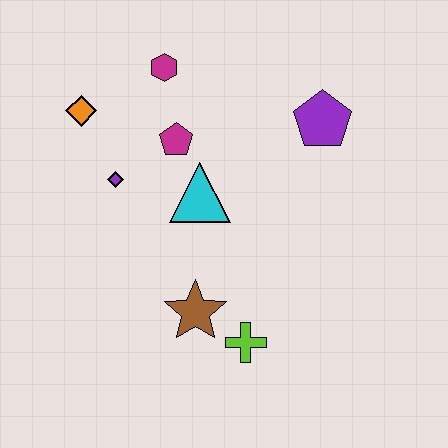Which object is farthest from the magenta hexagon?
The lime cross is farthest from the magenta hexagon.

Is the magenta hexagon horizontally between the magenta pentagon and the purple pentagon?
No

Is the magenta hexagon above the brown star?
Yes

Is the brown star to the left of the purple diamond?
No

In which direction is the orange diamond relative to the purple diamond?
The orange diamond is above the purple diamond.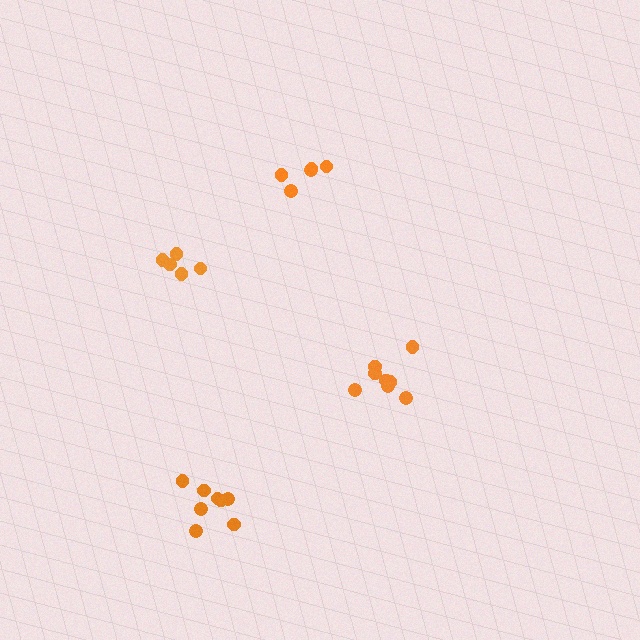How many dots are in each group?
Group 1: 5 dots, Group 2: 8 dots, Group 3: 5 dots, Group 4: 8 dots (26 total).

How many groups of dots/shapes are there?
There are 4 groups.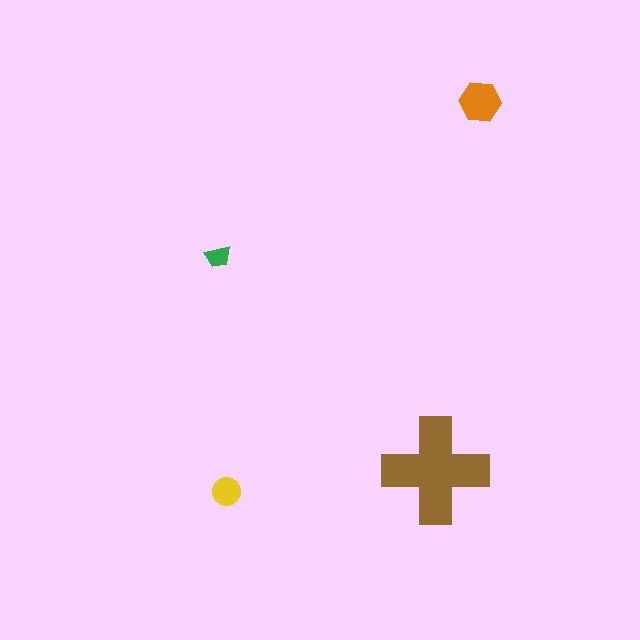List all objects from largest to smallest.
The brown cross, the orange hexagon, the yellow circle, the green trapezoid.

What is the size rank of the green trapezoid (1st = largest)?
4th.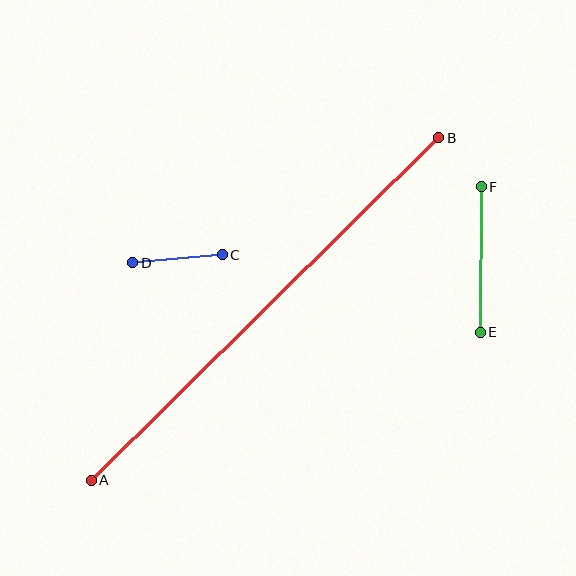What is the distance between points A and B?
The distance is approximately 488 pixels.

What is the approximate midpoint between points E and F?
The midpoint is at approximately (481, 259) pixels.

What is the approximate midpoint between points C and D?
The midpoint is at approximately (177, 259) pixels.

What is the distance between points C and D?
The distance is approximately 90 pixels.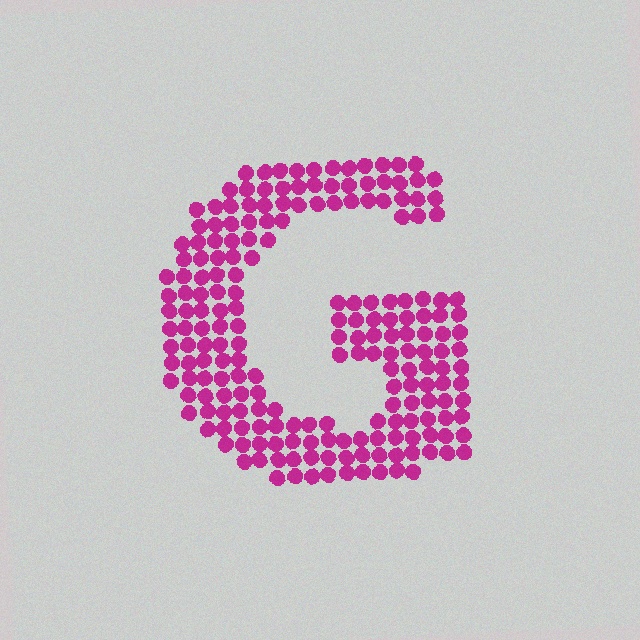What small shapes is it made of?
It is made of small circles.